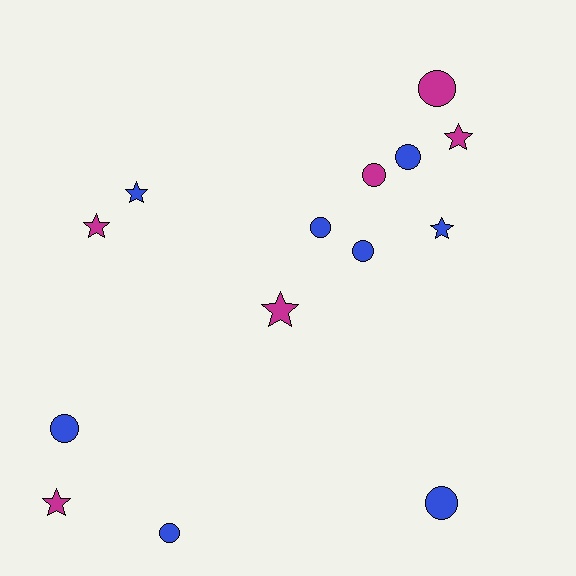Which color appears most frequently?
Blue, with 8 objects.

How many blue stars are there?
There are 2 blue stars.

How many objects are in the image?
There are 14 objects.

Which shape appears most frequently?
Circle, with 8 objects.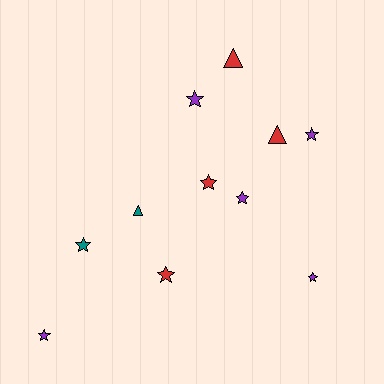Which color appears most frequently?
Purple, with 5 objects.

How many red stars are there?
There are 2 red stars.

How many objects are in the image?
There are 11 objects.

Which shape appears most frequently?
Star, with 8 objects.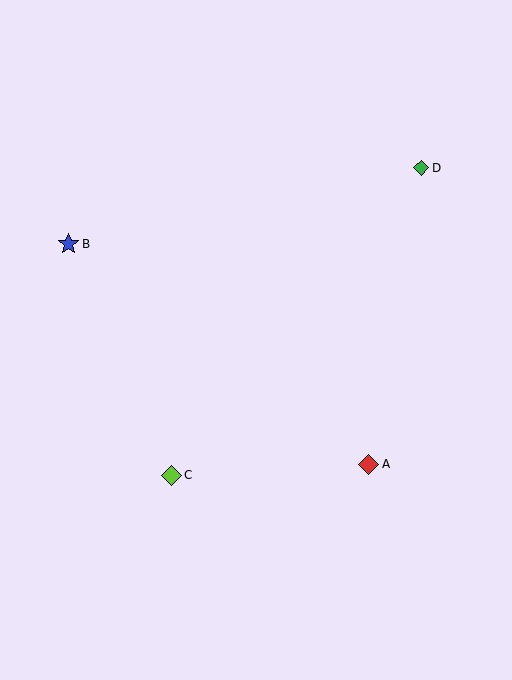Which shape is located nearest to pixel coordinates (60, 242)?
The blue star (labeled B) at (69, 244) is nearest to that location.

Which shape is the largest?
The red diamond (labeled A) is the largest.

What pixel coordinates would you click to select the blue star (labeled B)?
Click at (69, 244) to select the blue star B.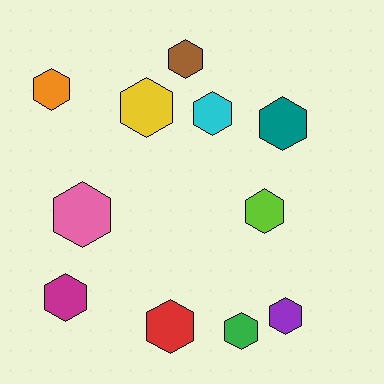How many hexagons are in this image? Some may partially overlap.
There are 11 hexagons.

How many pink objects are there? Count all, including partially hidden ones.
There is 1 pink object.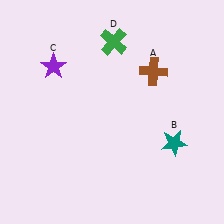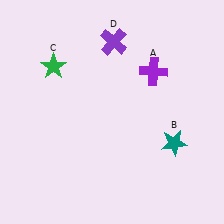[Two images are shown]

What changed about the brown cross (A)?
In Image 1, A is brown. In Image 2, it changed to purple.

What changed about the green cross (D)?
In Image 1, D is green. In Image 2, it changed to purple.